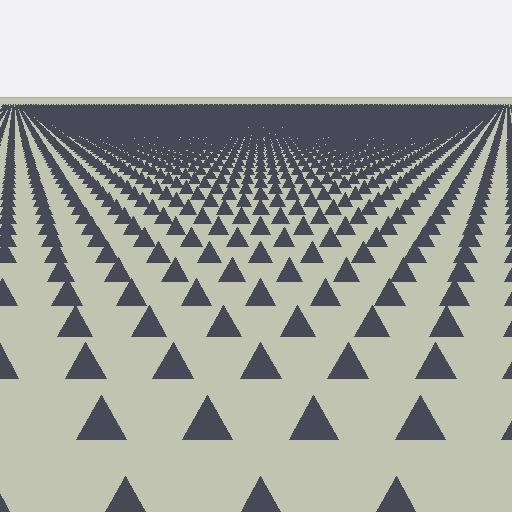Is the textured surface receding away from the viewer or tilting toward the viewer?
The surface is receding away from the viewer. Texture elements get smaller and denser toward the top.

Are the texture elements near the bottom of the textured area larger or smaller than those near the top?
Larger. Near the bottom, elements are closer to the viewer and appear at a bigger on-screen size.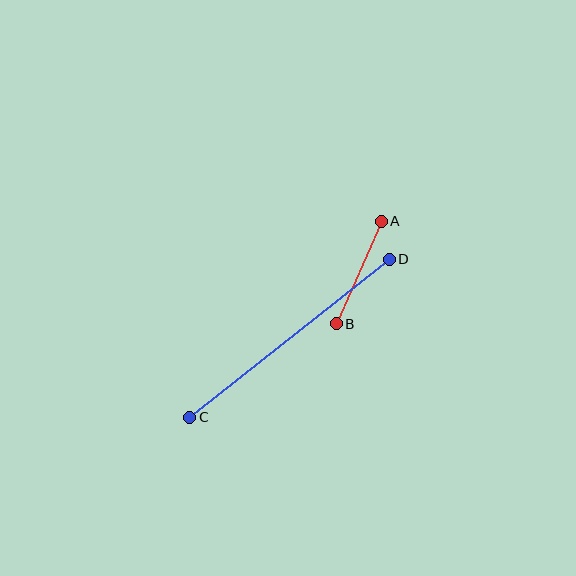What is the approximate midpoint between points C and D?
The midpoint is at approximately (289, 338) pixels.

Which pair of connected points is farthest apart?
Points C and D are farthest apart.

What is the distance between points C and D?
The distance is approximately 255 pixels.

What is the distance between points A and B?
The distance is approximately 112 pixels.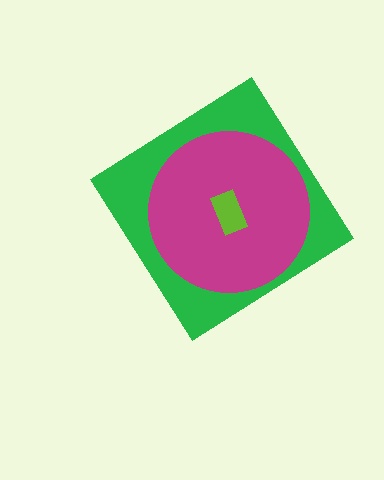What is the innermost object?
The lime rectangle.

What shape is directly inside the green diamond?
The magenta circle.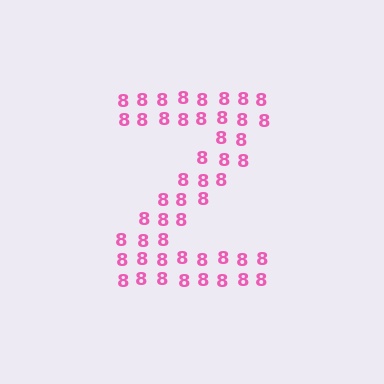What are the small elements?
The small elements are digit 8's.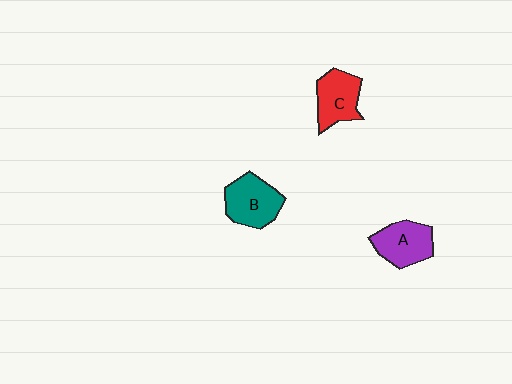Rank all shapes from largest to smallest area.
From largest to smallest: B (teal), A (purple), C (red).